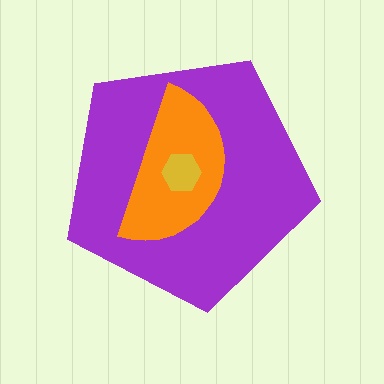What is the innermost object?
The yellow hexagon.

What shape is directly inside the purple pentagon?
The orange semicircle.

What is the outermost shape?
The purple pentagon.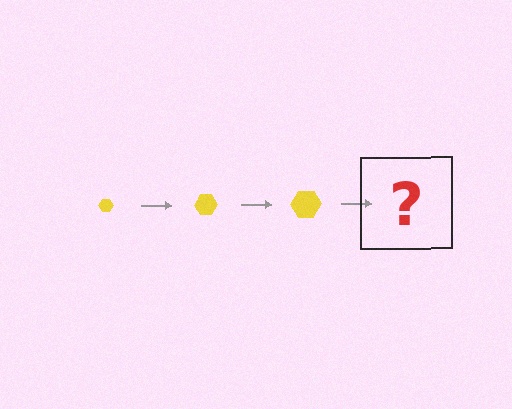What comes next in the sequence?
The next element should be a yellow hexagon, larger than the previous one.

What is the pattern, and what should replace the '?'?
The pattern is that the hexagon gets progressively larger each step. The '?' should be a yellow hexagon, larger than the previous one.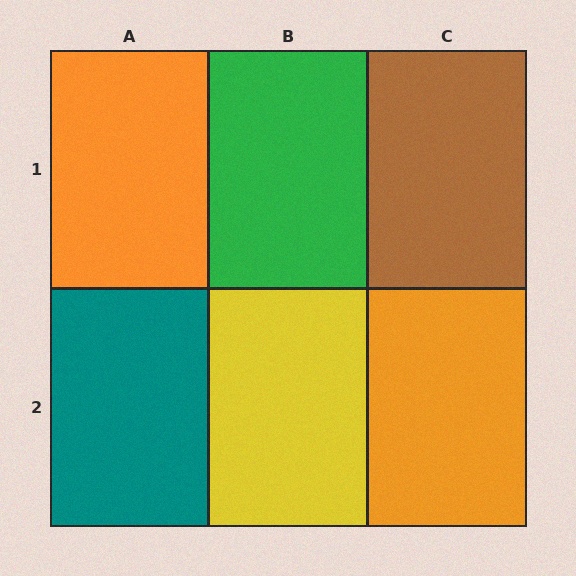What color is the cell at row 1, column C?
Brown.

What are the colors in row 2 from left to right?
Teal, yellow, orange.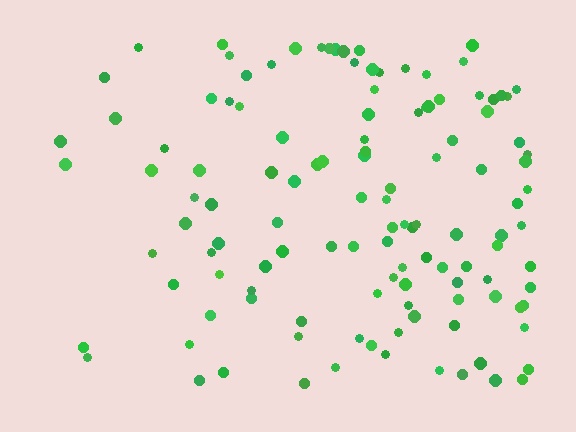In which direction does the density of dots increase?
From left to right, with the right side densest.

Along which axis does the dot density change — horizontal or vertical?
Horizontal.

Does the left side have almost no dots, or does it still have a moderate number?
Still a moderate number, just noticeably fewer than the right.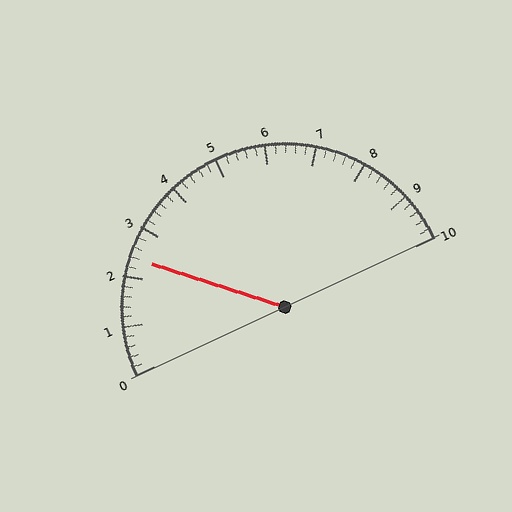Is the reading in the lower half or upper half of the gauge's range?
The reading is in the lower half of the range (0 to 10).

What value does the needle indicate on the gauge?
The needle indicates approximately 2.4.